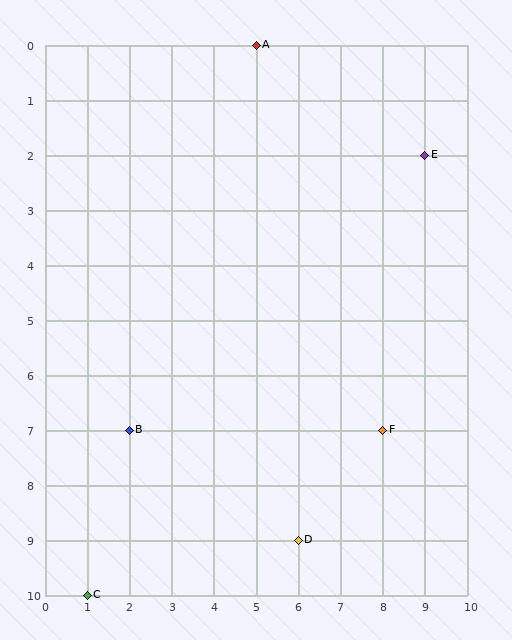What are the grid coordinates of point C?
Point C is at grid coordinates (1, 10).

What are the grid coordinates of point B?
Point B is at grid coordinates (2, 7).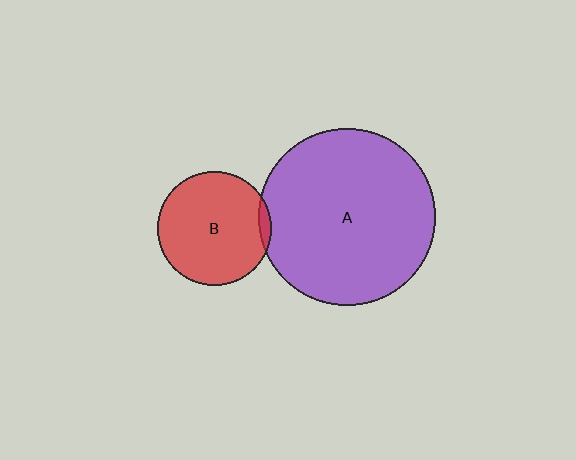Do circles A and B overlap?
Yes.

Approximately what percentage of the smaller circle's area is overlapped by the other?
Approximately 5%.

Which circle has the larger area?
Circle A (purple).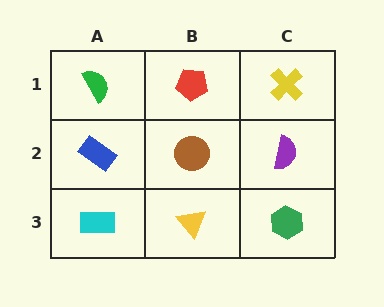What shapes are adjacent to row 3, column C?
A purple semicircle (row 2, column C), a yellow triangle (row 3, column B).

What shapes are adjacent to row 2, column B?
A red pentagon (row 1, column B), a yellow triangle (row 3, column B), a blue rectangle (row 2, column A), a purple semicircle (row 2, column C).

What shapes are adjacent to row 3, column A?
A blue rectangle (row 2, column A), a yellow triangle (row 3, column B).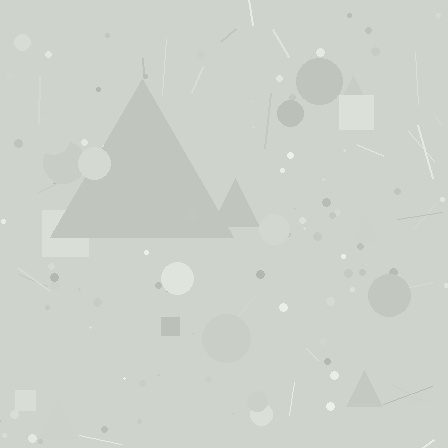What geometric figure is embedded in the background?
A triangle is embedded in the background.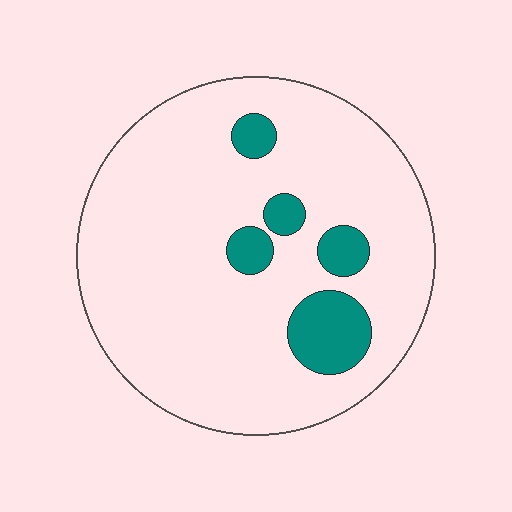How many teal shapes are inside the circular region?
5.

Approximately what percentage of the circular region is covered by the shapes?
Approximately 15%.